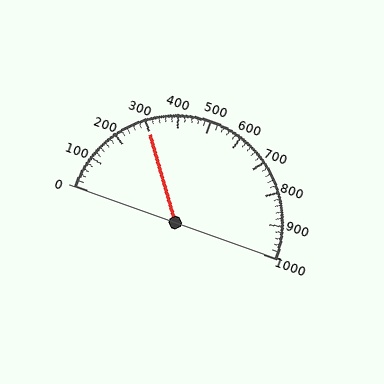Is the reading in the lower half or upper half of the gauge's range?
The reading is in the lower half of the range (0 to 1000).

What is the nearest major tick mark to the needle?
The nearest major tick mark is 300.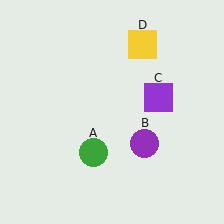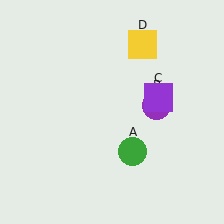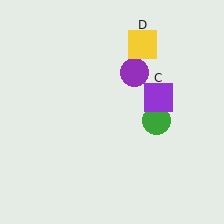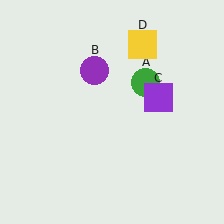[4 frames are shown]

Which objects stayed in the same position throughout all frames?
Purple square (object C) and yellow square (object D) remained stationary.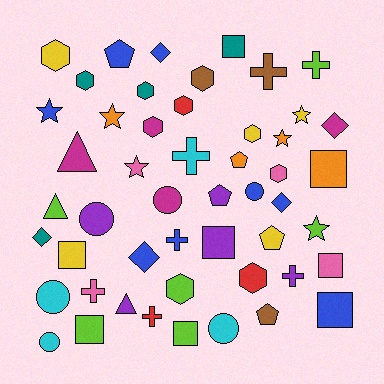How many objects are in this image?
There are 50 objects.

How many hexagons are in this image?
There are 10 hexagons.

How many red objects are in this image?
There are 3 red objects.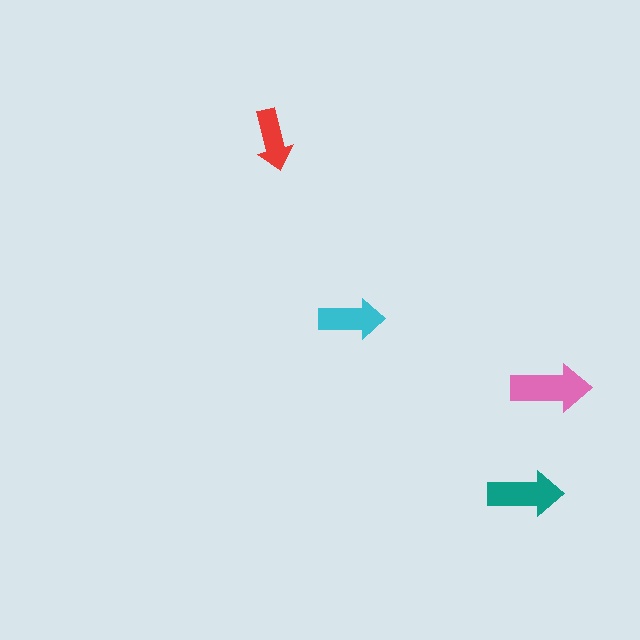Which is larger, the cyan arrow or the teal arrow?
The teal one.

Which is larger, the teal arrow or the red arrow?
The teal one.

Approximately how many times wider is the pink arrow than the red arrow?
About 1.5 times wider.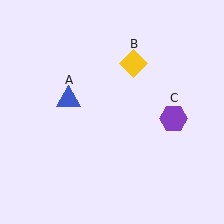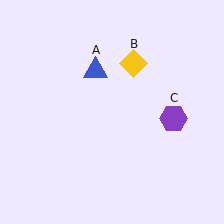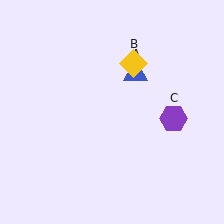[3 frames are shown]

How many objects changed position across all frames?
1 object changed position: blue triangle (object A).